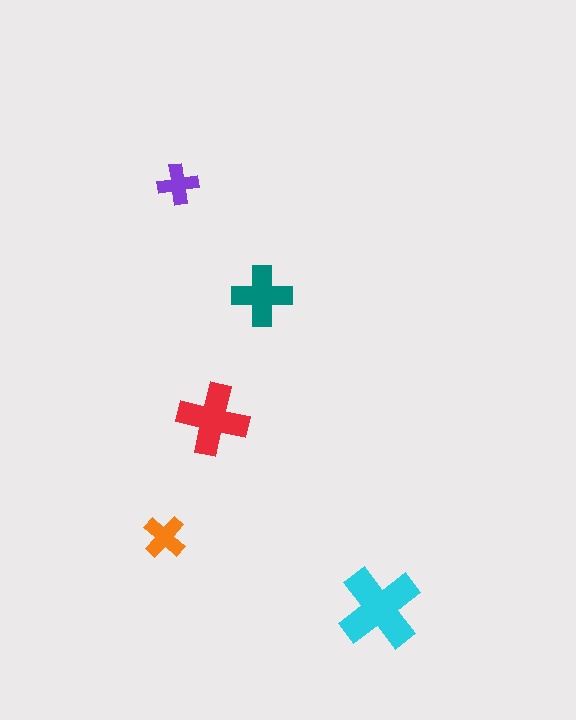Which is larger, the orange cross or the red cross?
The red one.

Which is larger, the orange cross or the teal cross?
The teal one.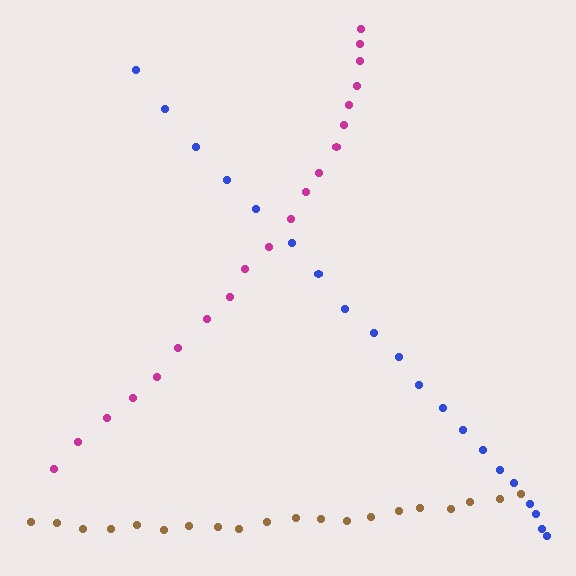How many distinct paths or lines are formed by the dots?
There are 3 distinct paths.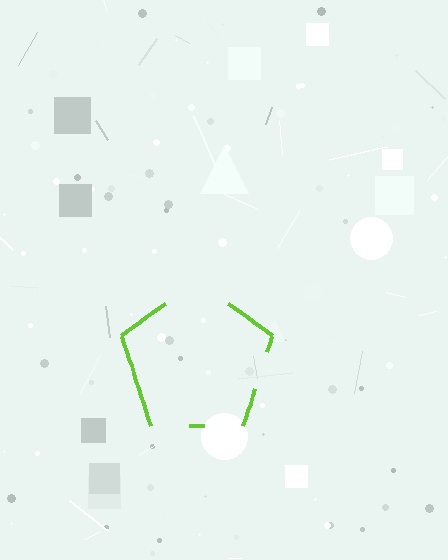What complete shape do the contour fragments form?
The contour fragments form a pentagon.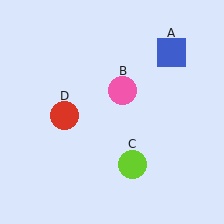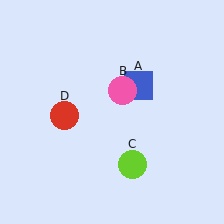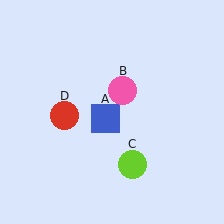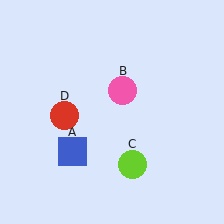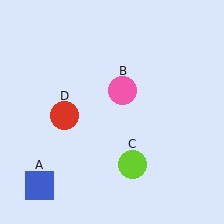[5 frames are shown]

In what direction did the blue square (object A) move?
The blue square (object A) moved down and to the left.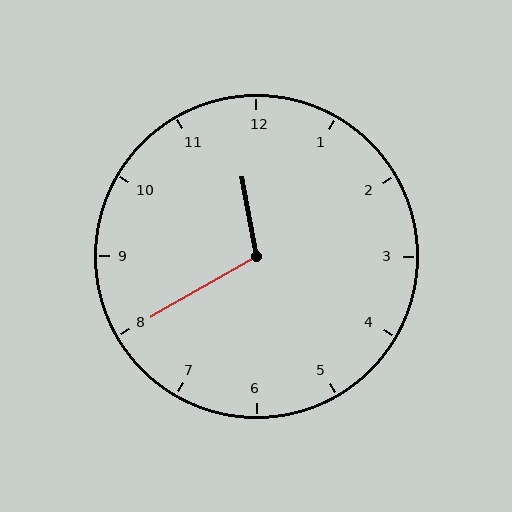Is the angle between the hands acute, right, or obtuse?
It is obtuse.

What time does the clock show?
11:40.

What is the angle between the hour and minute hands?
Approximately 110 degrees.